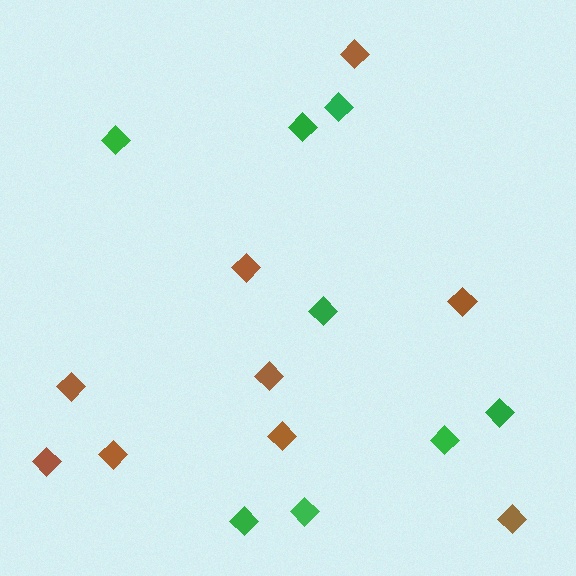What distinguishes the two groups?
There are 2 groups: one group of green diamonds (8) and one group of brown diamonds (9).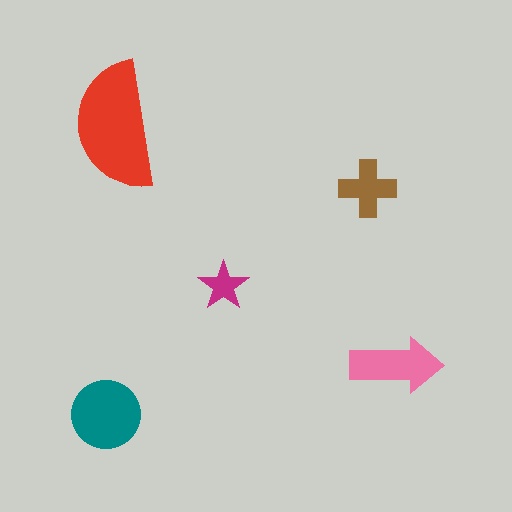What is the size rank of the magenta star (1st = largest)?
5th.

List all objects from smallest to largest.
The magenta star, the brown cross, the pink arrow, the teal circle, the red semicircle.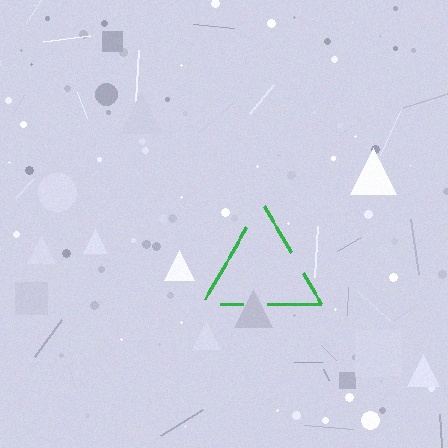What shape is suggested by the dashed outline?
The dashed outline suggests a triangle.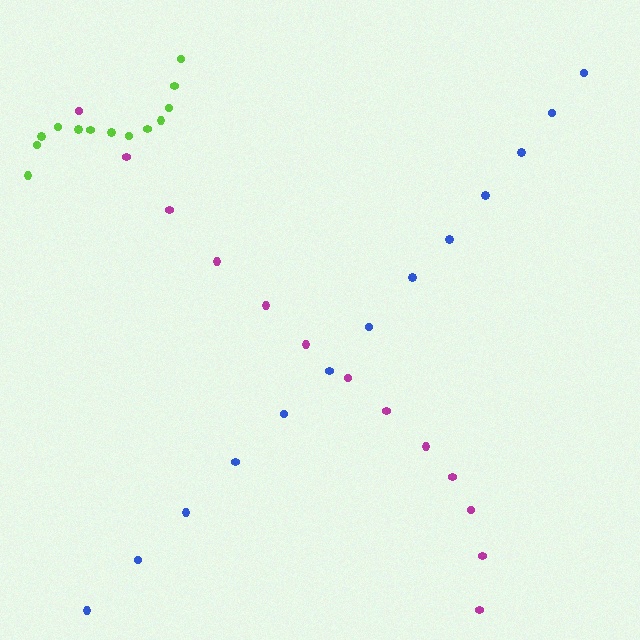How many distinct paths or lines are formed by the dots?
There are 3 distinct paths.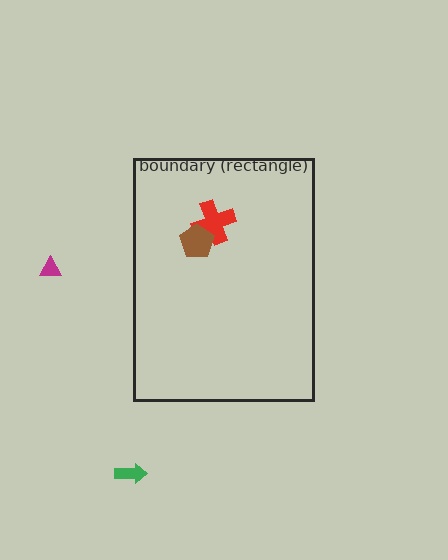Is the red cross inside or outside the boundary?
Inside.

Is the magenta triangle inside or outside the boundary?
Outside.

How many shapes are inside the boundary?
2 inside, 2 outside.